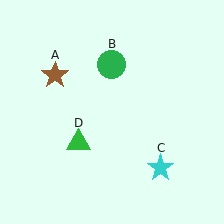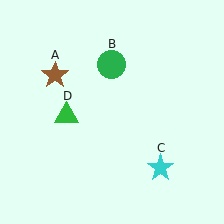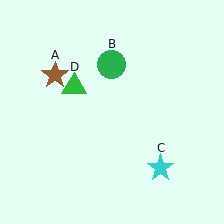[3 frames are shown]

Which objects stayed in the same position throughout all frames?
Brown star (object A) and green circle (object B) and cyan star (object C) remained stationary.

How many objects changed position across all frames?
1 object changed position: green triangle (object D).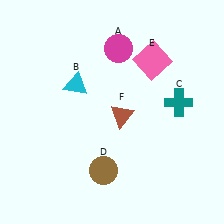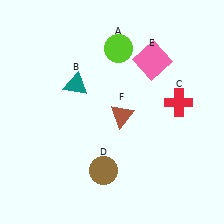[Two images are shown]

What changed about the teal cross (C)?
In Image 1, C is teal. In Image 2, it changed to red.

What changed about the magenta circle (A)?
In Image 1, A is magenta. In Image 2, it changed to lime.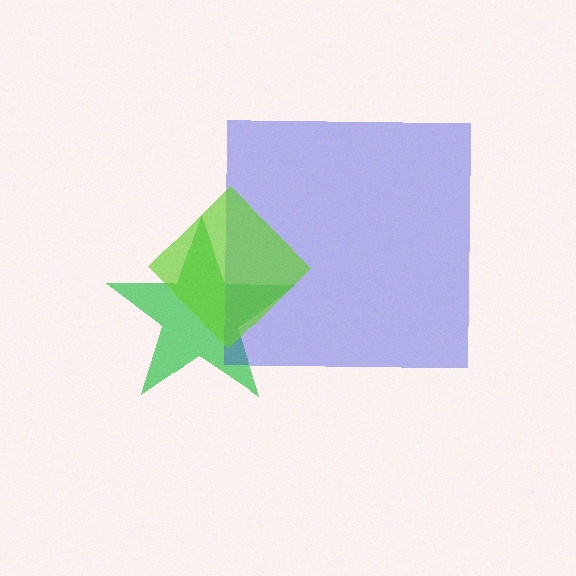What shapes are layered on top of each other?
The layered shapes are: a green star, a blue square, a lime diamond.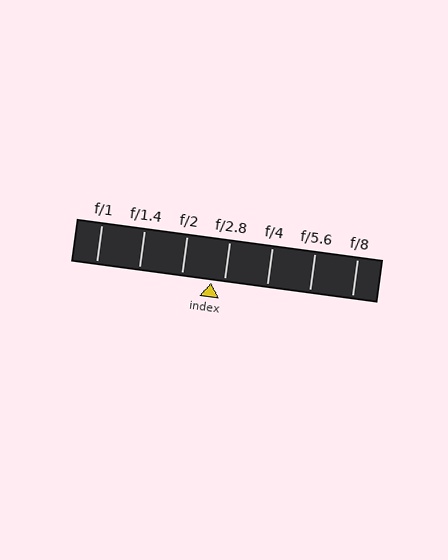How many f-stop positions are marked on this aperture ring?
There are 7 f-stop positions marked.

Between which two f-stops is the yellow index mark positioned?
The index mark is between f/2 and f/2.8.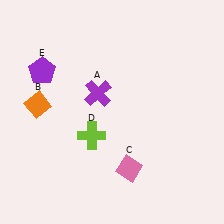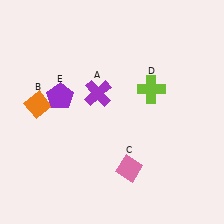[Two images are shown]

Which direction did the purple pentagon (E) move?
The purple pentagon (E) moved down.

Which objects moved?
The objects that moved are: the lime cross (D), the purple pentagon (E).